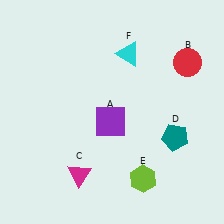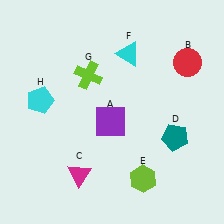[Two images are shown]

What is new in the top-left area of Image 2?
A cyan pentagon (H) was added in the top-left area of Image 2.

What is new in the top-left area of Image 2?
A lime cross (G) was added in the top-left area of Image 2.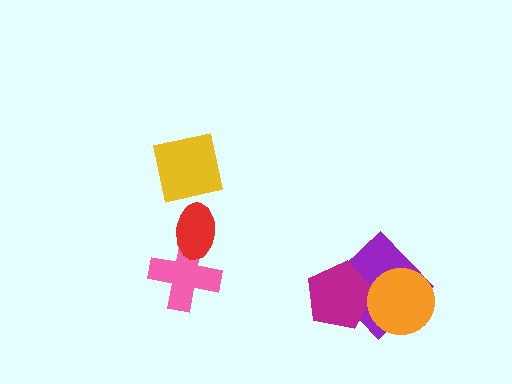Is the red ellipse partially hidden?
No, no other shape covers it.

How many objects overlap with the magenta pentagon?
2 objects overlap with the magenta pentagon.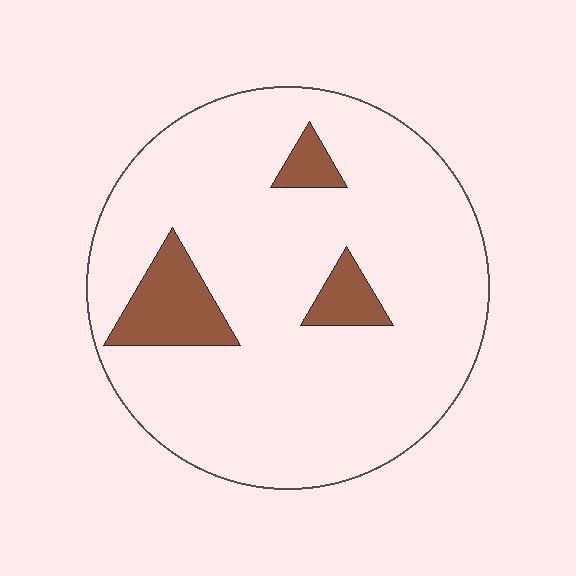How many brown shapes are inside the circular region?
3.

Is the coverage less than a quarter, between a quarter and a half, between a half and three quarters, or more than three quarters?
Less than a quarter.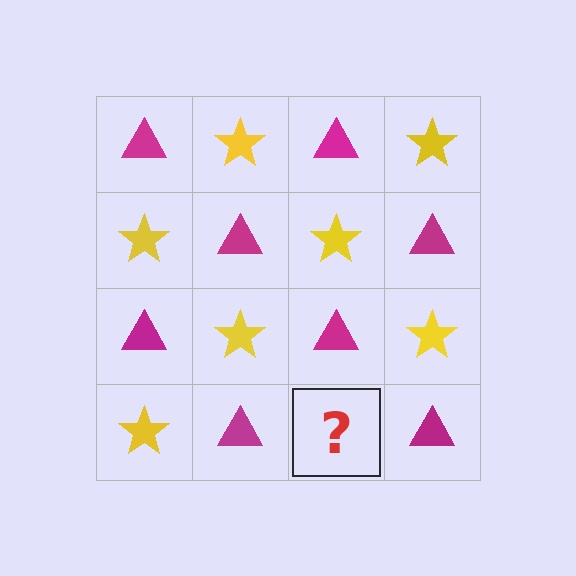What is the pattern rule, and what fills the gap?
The rule is that it alternates magenta triangle and yellow star in a checkerboard pattern. The gap should be filled with a yellow star.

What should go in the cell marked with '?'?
The missing cell should contain a yellow star.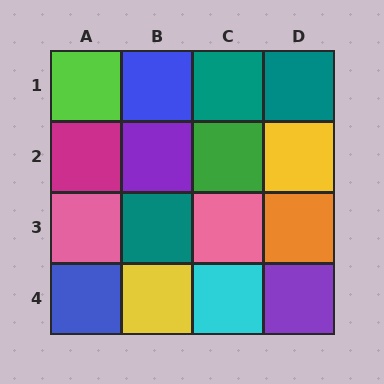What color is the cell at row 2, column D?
Yellow.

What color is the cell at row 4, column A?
Blue.